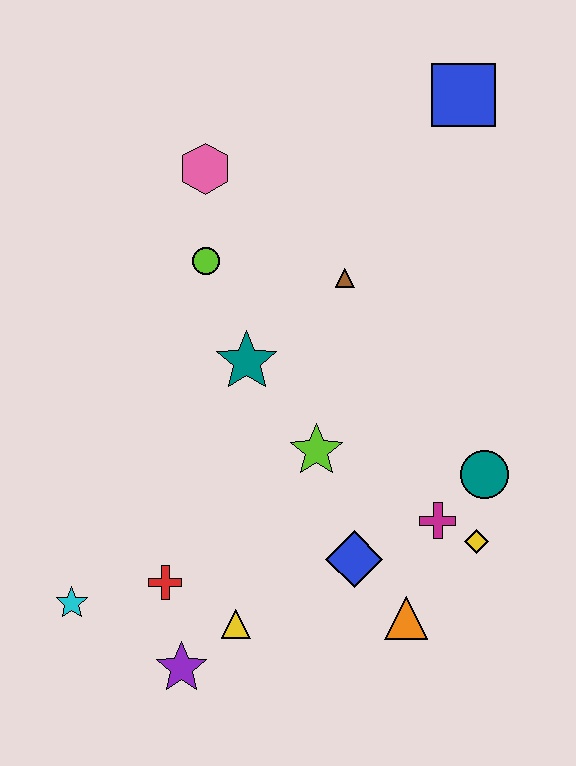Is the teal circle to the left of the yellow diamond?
No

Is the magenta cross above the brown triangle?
No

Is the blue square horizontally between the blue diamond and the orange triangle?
No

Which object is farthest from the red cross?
The blue square is farthest from the red cross.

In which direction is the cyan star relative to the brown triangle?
The cyan star is below the brown triangle.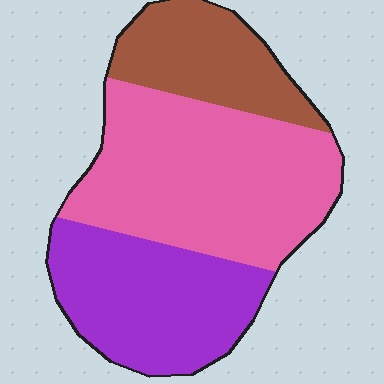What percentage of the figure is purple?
Purple covers around 30% of the figure.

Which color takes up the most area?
Pink, at roughly 45%.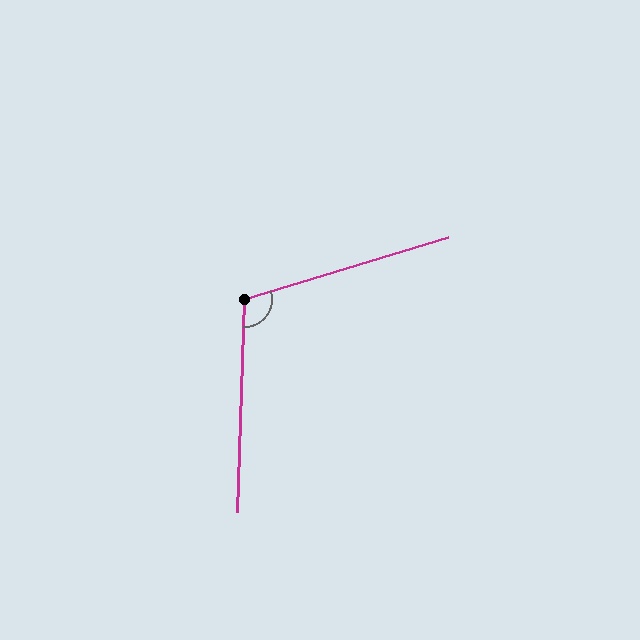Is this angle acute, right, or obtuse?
It is obtuse.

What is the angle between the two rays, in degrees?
Approximately 109 degrees.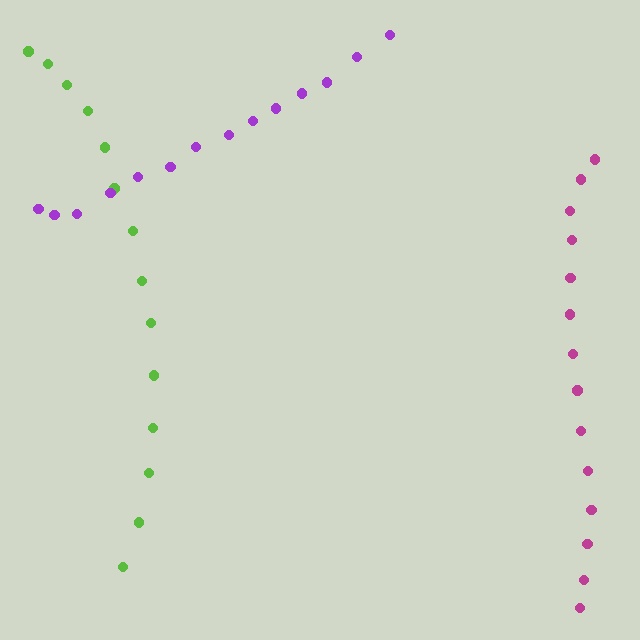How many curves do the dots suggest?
There are 3 distinct paths.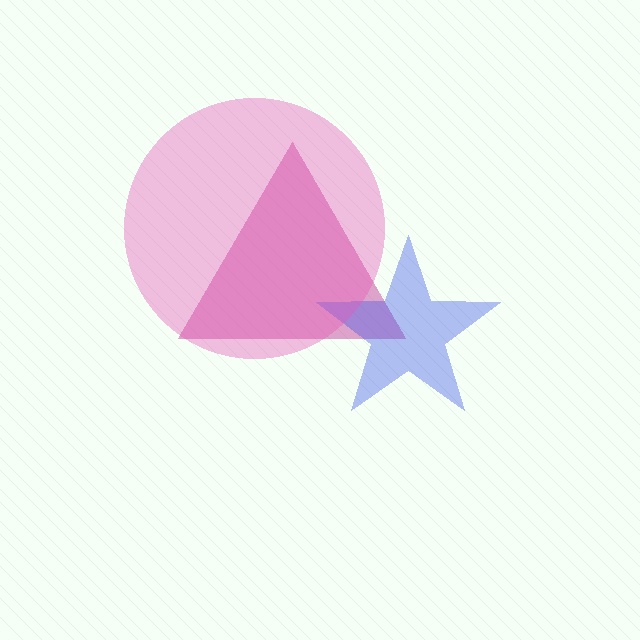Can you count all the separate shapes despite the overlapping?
Yes, there are 3 separate shapes.